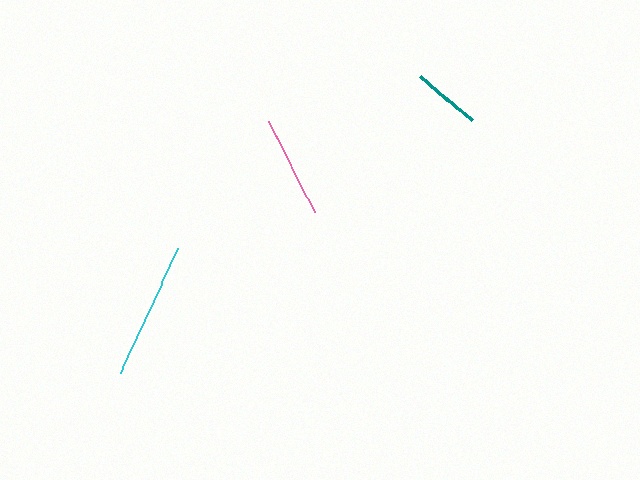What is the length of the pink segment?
The pink segment is approximately 102 pixels long.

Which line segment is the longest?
The cyan line is the longest at approximately 138 pixels.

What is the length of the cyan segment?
The cyan segment is approximately 138 pixels long.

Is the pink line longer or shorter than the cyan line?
The cyan line is longer than the pink line.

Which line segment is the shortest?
The teal line is the shortest at approximately 69 pixels.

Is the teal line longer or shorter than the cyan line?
The cyan line is longer than the teal line.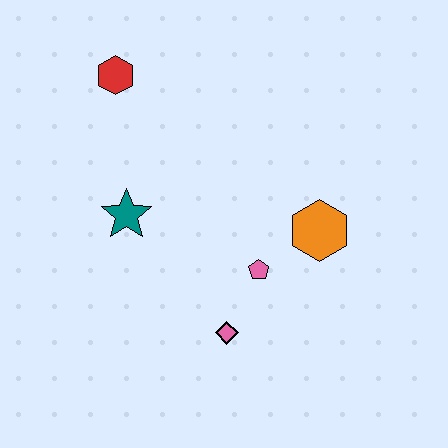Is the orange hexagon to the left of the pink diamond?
No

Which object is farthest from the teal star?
The orange hexagon is farthest from the teal star.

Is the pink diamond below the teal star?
Yes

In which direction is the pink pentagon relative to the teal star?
The pink pentagon is to the right of the teal star.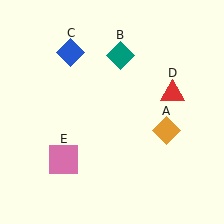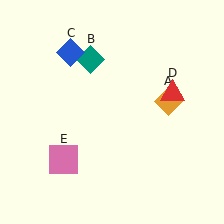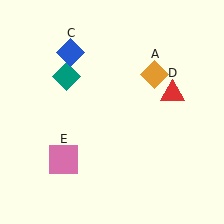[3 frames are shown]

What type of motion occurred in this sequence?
The orange diamond (object A), teal diamond (object B) rotated counterclockwise around the center of the scene.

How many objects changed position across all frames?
2 objects changed position: orange diamond (object A), teal diamond (object B).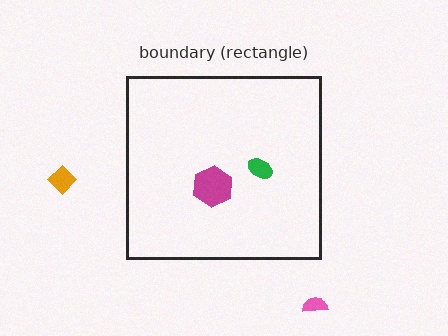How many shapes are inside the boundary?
2 inside, 2 outside.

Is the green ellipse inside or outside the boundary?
Inside.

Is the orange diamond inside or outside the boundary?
Outside.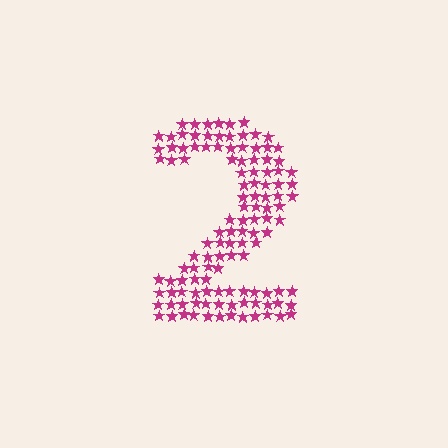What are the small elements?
The small elements are stars.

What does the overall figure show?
The overall figure shows the digit 2.